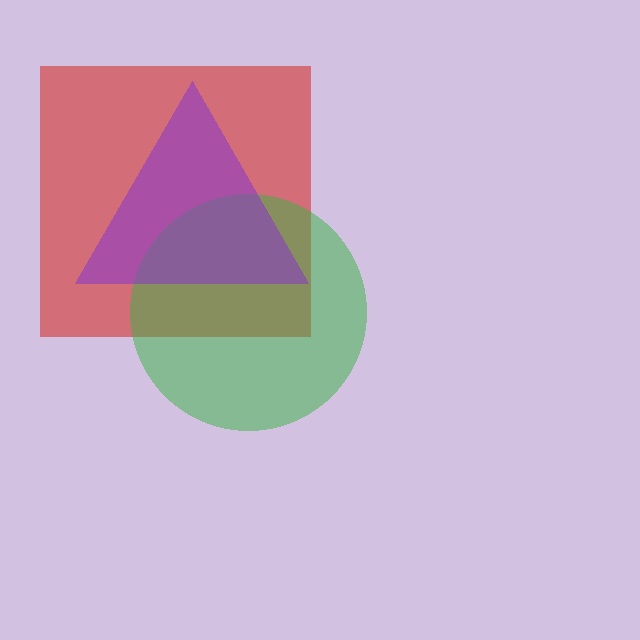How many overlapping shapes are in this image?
There are 3 overlapping shapes in the image.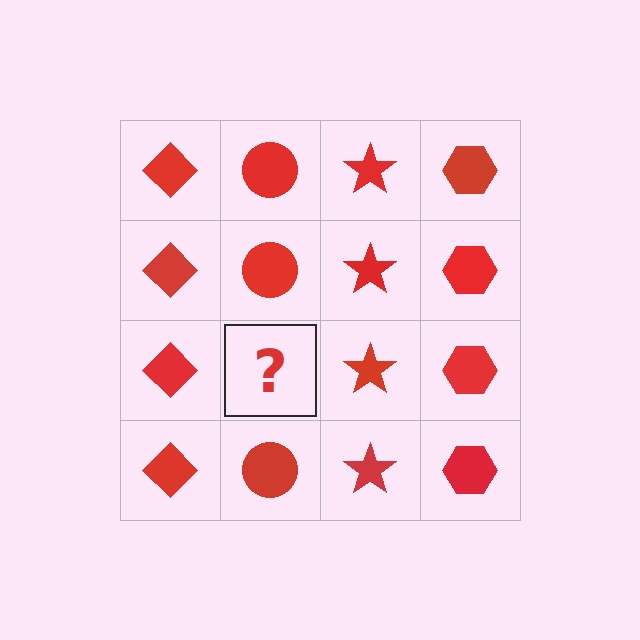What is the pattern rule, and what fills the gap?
The rule is that each column has a consistent shape. The gap should be filled with a red circle.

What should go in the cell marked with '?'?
The missing cell should contain a red circle.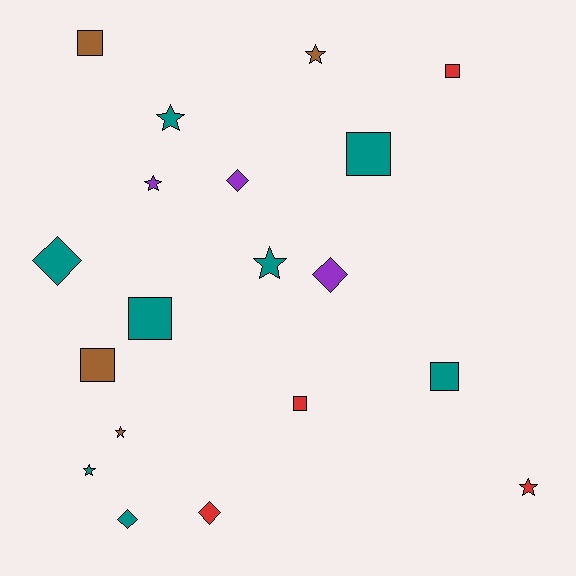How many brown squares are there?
There are 2 brown squares.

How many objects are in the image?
There are 19 objects.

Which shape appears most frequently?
Star, with 7 objects.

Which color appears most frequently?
Teal, with 8 objects.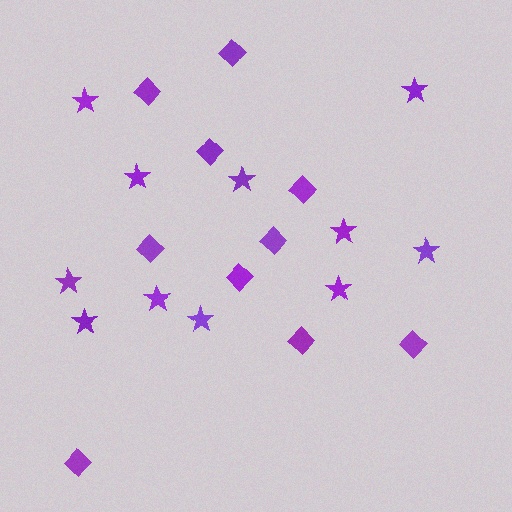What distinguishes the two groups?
There are 2 groups: one group of diamonds (10) and one group of stars (11).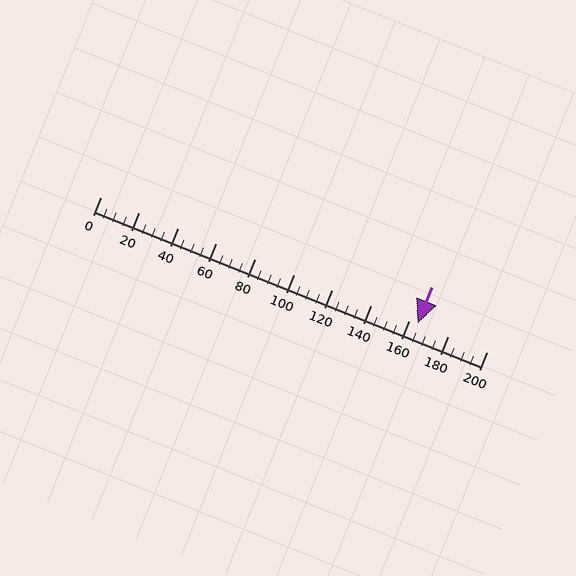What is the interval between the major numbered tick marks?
The major tick marks are spaced 20 units apart.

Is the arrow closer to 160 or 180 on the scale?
The arrow is closer to 160.